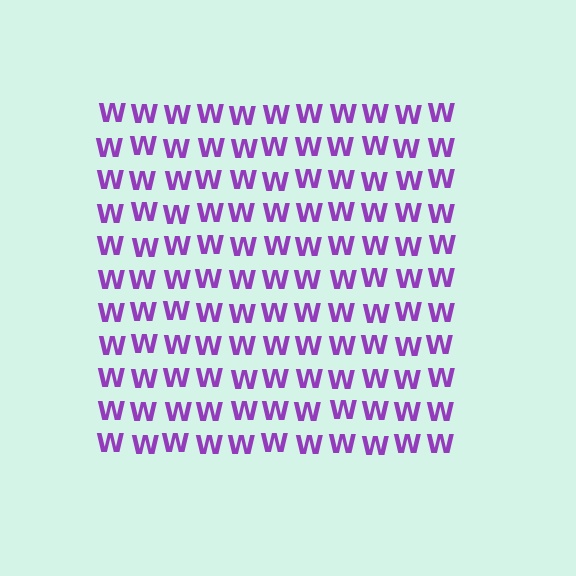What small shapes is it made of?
It is made of small letter W's.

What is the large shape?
The large shape is a square.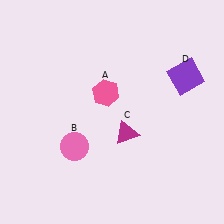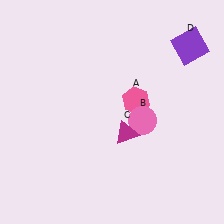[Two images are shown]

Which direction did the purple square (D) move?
The purple square (D) moved up.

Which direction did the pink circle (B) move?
The pink circle (B) moved right.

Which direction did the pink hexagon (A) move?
The pink hexagon (A) moved right.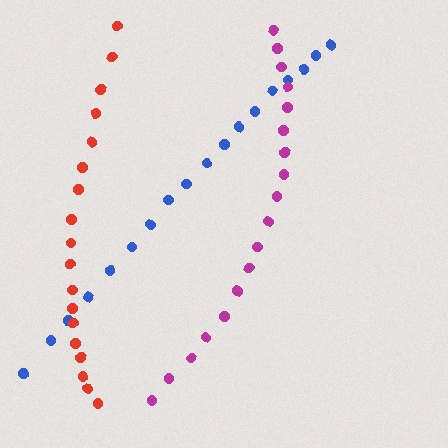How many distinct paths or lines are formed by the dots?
There are 3 distinct paths.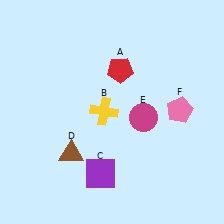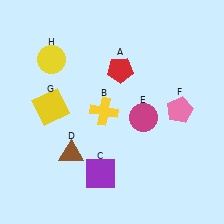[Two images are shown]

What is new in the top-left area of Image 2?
A yellow circle (H) was added in the top-left area of Image 2.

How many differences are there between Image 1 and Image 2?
There are 2 differences between the two images.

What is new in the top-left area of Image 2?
A yellow square (G) was added in the top-left area of Image 2.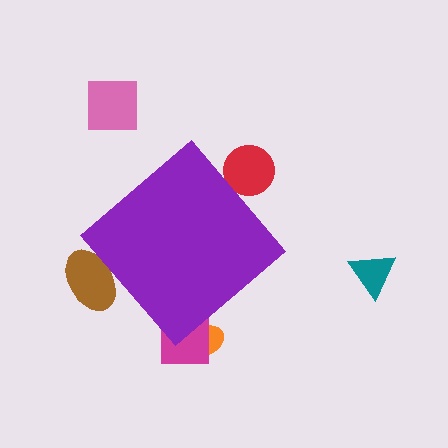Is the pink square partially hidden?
No, the pink square is fully visible.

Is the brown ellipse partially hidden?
Yes, the brown ellipse is partially hidden behind the purple diamond.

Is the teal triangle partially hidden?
No, the teal triangle is fully visible.